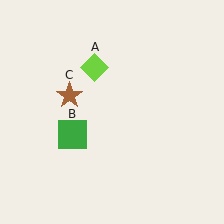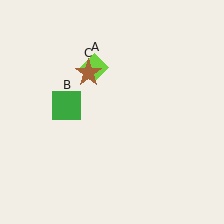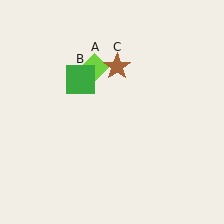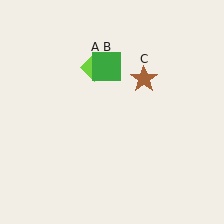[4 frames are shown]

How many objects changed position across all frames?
2 objects changed position: green square (object B), brown star (object C).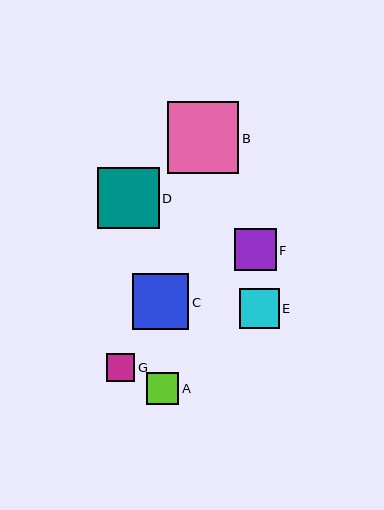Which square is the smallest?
Square G is the smallest with a size of approximately 28 pixels.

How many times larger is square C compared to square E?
Square C is approximately 1.4 times the size of square E.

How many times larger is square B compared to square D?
Square B is approximately 1.2 times the size of square D.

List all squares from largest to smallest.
From largest to smallest: B, D, C, F, E, A, G.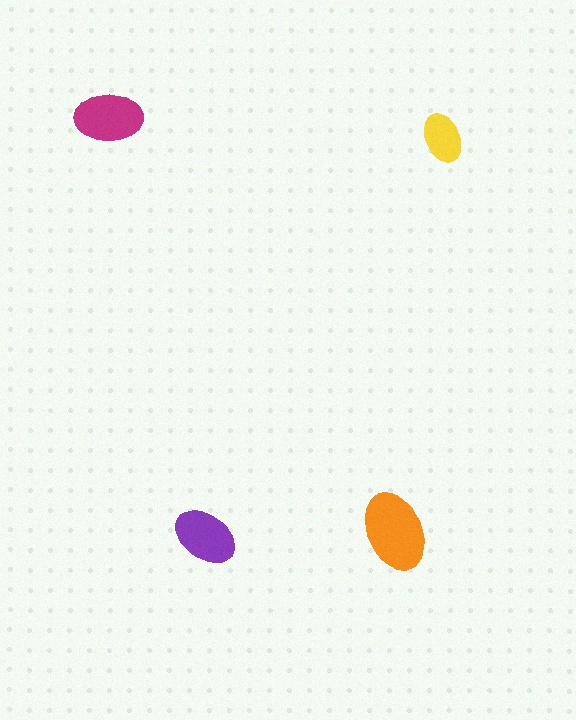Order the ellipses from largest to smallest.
the orange one, the magenta one, the purple one, the yellow one.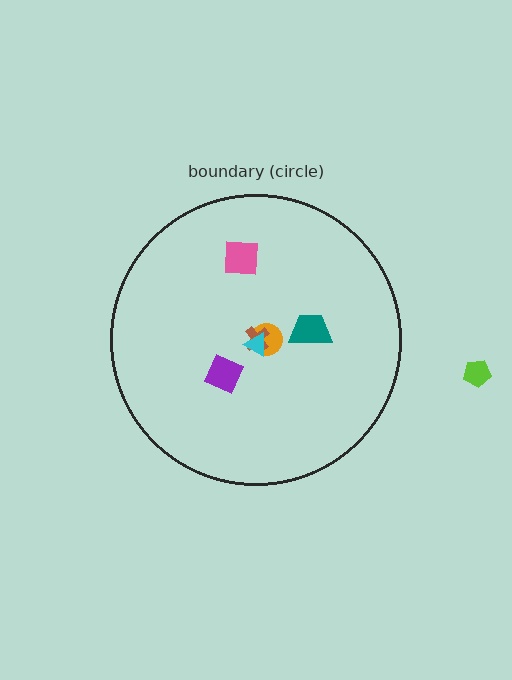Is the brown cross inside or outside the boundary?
Inside.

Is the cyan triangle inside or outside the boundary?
Inside.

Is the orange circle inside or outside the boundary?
Inside.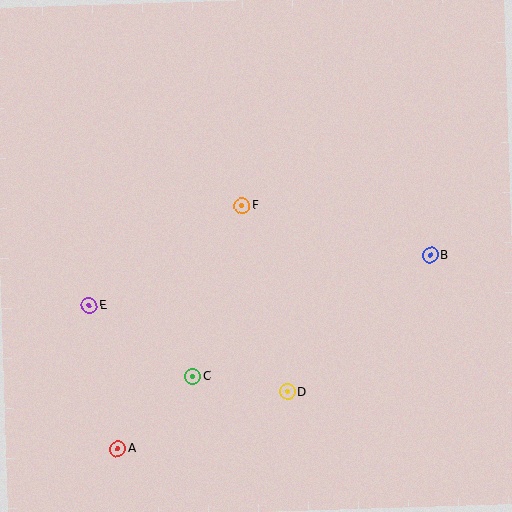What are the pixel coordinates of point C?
Point C is at (193, 376).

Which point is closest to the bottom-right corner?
Point D is closest to the bottom-right corner.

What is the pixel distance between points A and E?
The distance between A and E is 146 pixels.